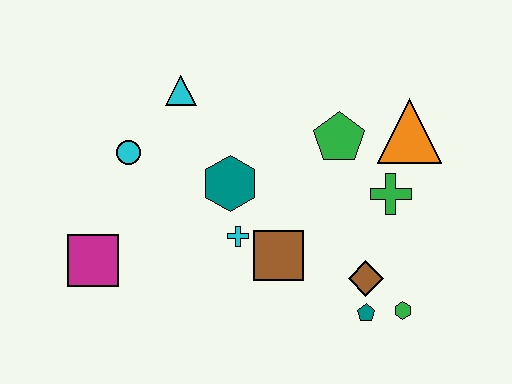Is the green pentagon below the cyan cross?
No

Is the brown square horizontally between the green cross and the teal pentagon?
No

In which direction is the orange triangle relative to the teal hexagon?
The orange triangle is to the right of the teal hexagon.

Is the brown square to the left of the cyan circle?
No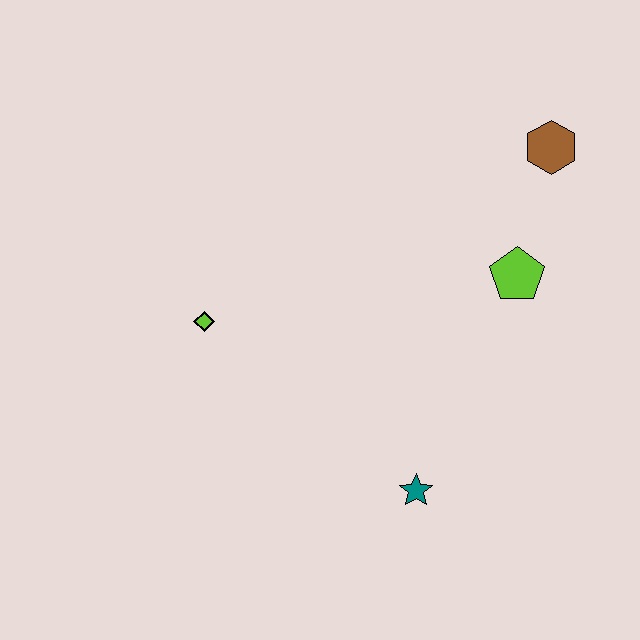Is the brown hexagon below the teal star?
No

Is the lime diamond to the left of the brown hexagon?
Yes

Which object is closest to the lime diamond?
The teal star is closest to the lime diamond.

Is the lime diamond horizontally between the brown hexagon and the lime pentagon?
No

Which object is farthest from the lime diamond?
The brown hexagon is farthest from the lime diamond.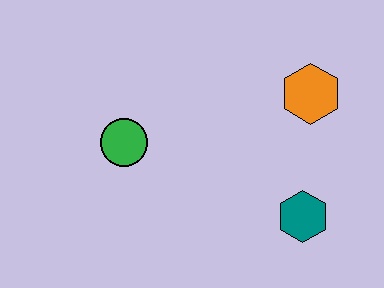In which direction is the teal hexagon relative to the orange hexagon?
The teal hexagon is below the orange hexagon.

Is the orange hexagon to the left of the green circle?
No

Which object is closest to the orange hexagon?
The teal hexagon is closest to the orange hexagon.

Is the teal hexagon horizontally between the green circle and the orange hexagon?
Yes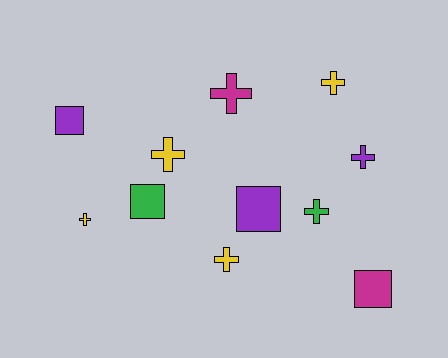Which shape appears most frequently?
Cross, with 7 objects.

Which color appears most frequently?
Yellow, with 4 objects.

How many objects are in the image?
There are 11 objects.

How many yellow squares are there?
There are no yellow squares.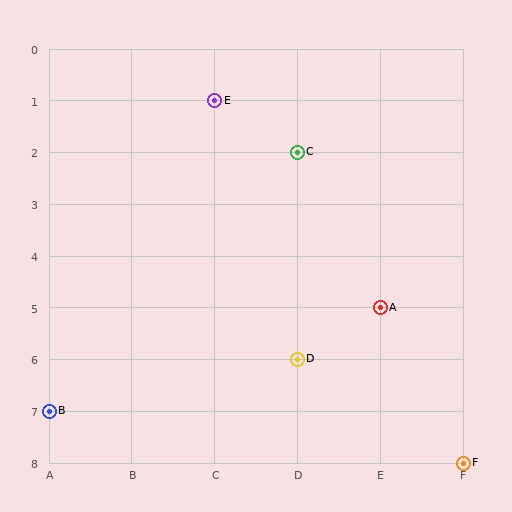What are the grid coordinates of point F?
Point F is at grid coordinates (F, 8).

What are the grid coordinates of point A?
Point A is at grid coordinates (E, 5).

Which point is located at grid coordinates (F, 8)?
Point F is at (F, 8).